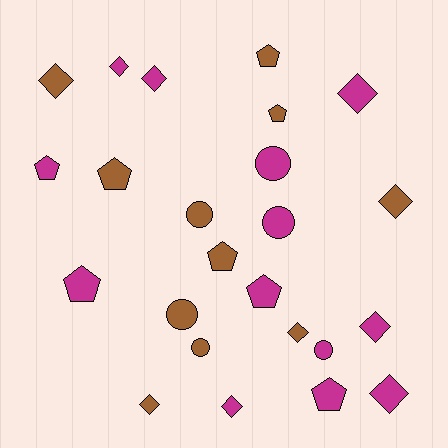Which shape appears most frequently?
Diamond, with 10 objects.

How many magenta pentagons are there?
There are 4 magenta pentagons.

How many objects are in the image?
There are 24 objects.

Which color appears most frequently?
Magenta, with 13 objects.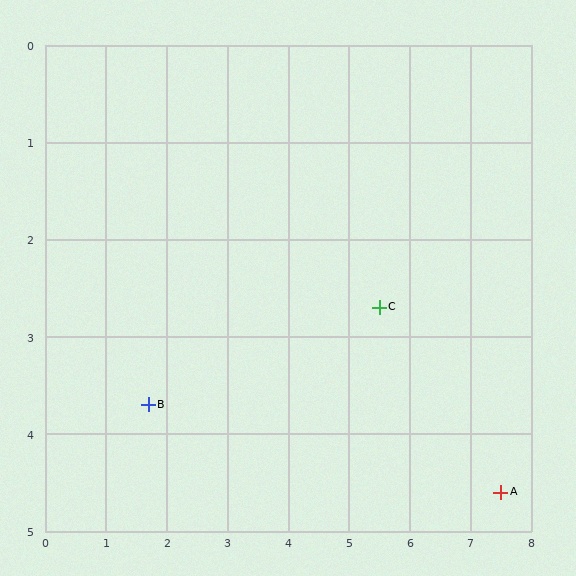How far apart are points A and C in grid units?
Points A and C are about 2.8 grid units apart.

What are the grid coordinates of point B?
Point B is at approximately (1.7, 3.7).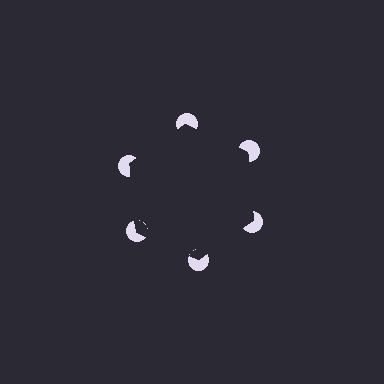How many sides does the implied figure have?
6 sides.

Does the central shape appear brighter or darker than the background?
It typically appears slightly darker than the background, even though no actual brightness change is drawn.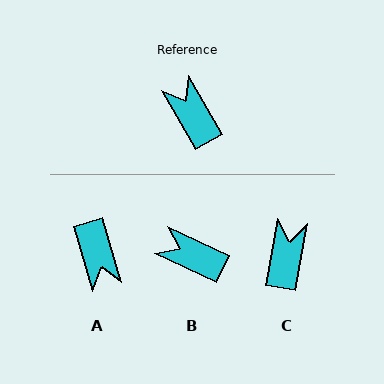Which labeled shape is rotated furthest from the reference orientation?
A, about 167 degrees away.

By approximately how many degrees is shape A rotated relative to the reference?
Approximately 167 degrees counter-clockwise.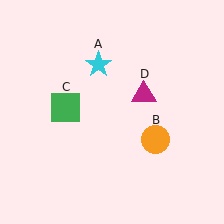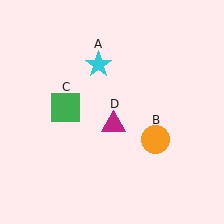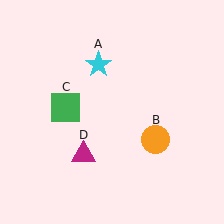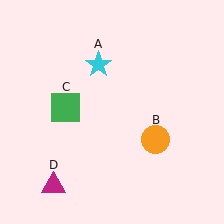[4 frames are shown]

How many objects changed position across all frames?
1 object changed position: magenta triangle (object D).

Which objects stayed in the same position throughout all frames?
Cyan star (object A) and orange circle (object B) and green square (object C) remained stationary.